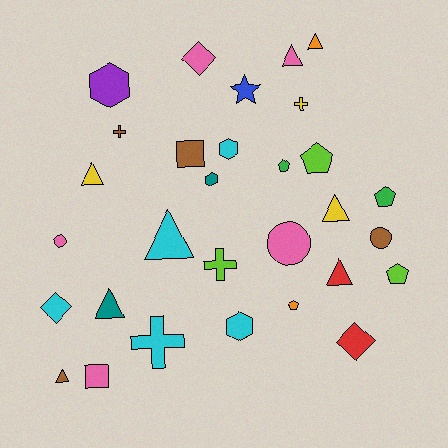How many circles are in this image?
There are 3 circles.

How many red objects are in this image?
There are 2 red objects.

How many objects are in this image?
There are 30 objects.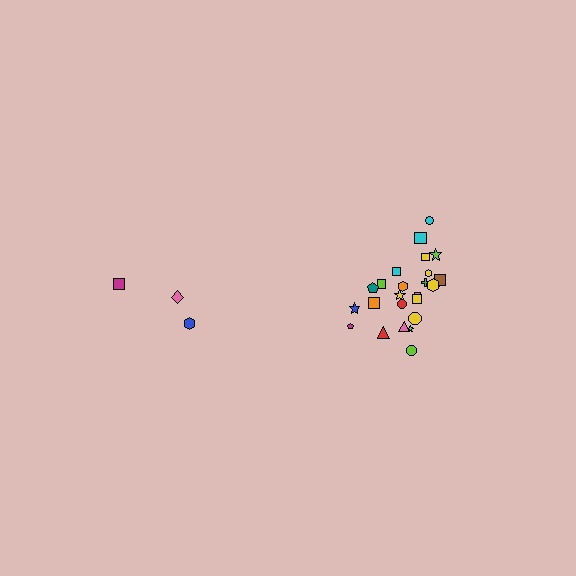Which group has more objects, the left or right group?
The right group.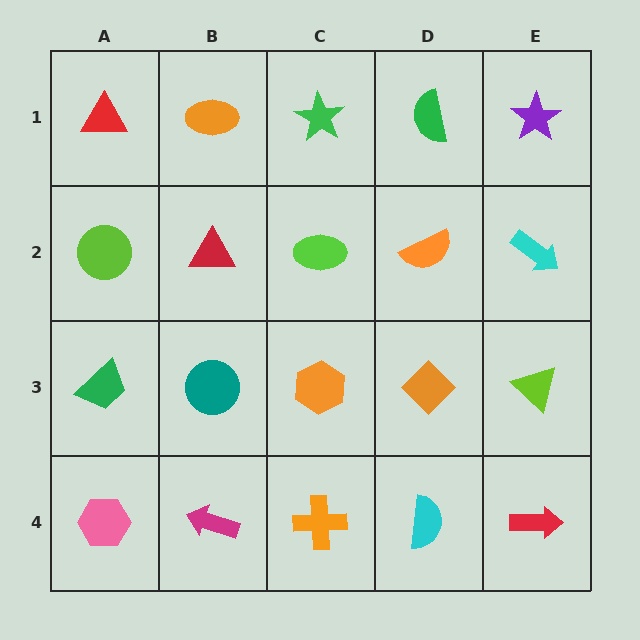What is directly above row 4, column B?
A teal circle.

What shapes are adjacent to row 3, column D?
An orange semicircle (row 2, column D), a cyan semicircle (row 4, column D), an orange hexagon (row 3, column C), a lime triangle (row 3, column E).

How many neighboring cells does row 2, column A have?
3.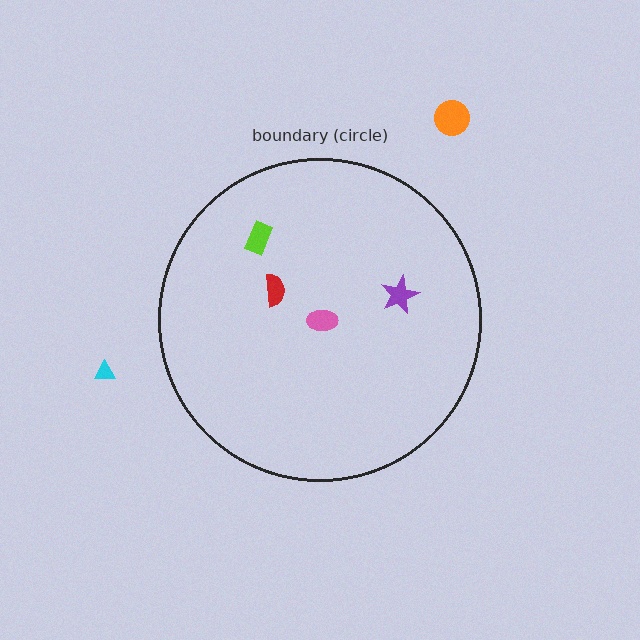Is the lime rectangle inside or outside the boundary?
Inside.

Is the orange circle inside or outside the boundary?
Outside.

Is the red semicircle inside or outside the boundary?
Inside.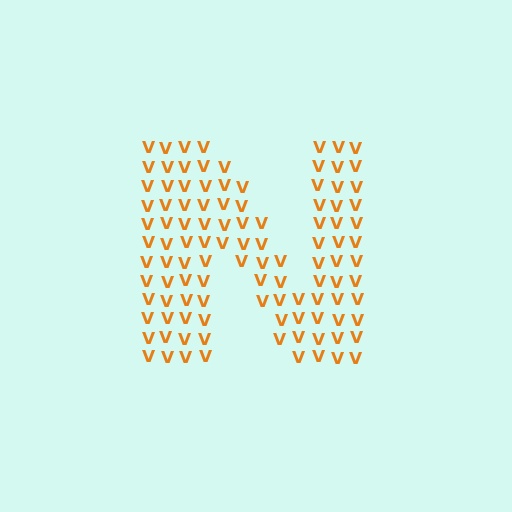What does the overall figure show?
The overall figure shows the letter N.